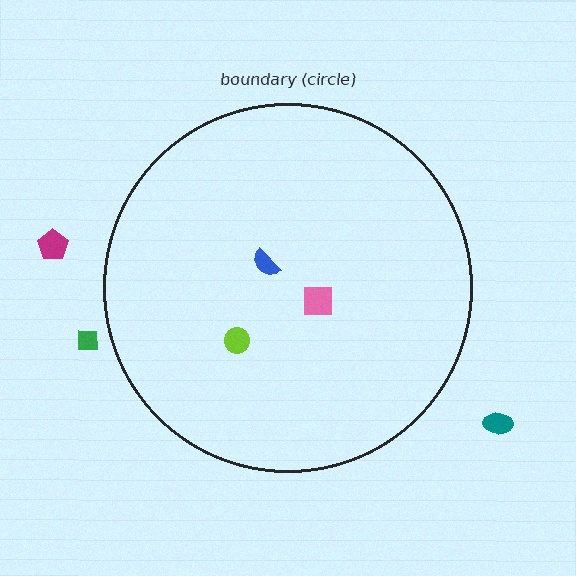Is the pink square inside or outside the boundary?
Inside.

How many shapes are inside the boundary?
3 inside, 3 outside.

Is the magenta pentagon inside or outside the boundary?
Outside.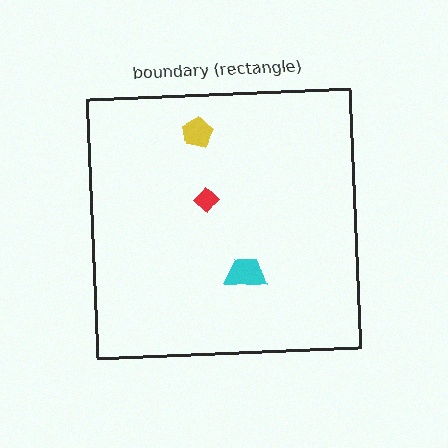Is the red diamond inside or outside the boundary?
Inside.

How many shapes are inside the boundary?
3 inside, 0 outside.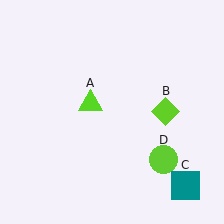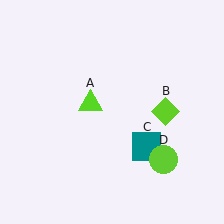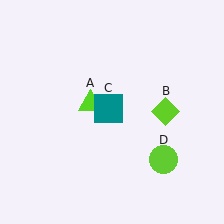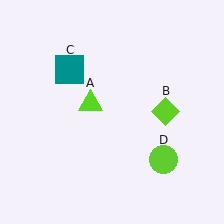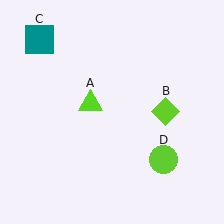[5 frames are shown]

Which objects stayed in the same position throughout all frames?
Lime triangle (object A) and lime diamond (object B) and lime circle (object D) remained stationary.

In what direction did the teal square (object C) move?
The teal square (object C) moved up and to the left.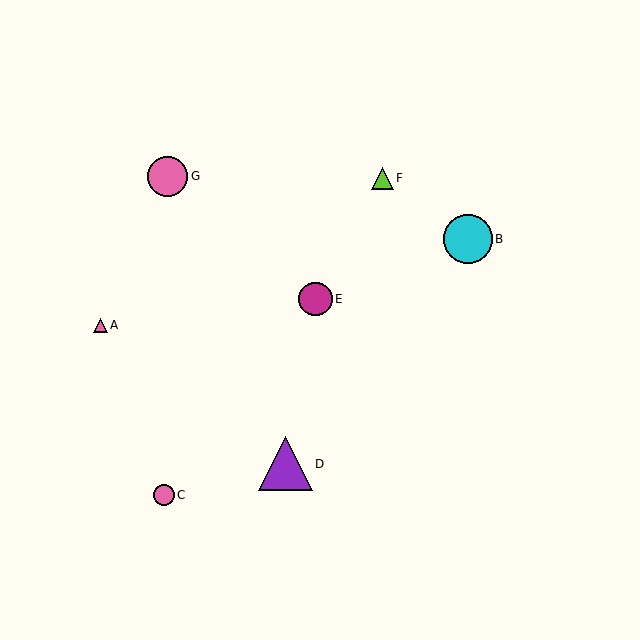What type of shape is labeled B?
Shape B is a cyan circle.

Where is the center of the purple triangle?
The center of the purple triangle is at (285, 464).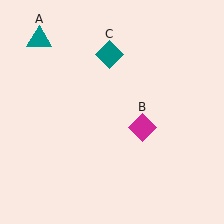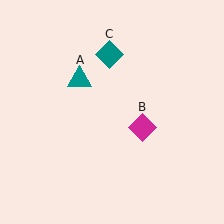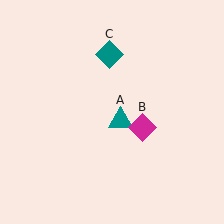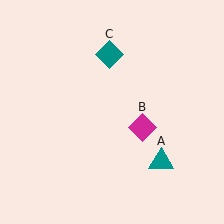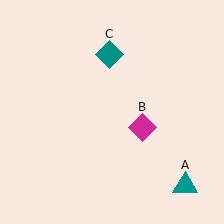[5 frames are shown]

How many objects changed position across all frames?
1 object changed position: teal triangle (object A).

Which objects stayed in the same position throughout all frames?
Magenta diamond (object B) and teal diamond (object C) remained stationary.